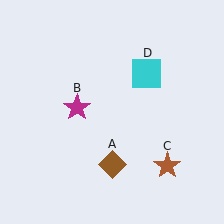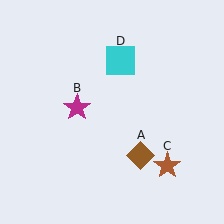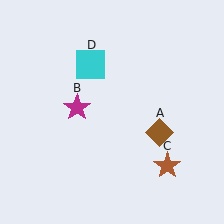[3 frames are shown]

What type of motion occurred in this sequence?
The brown diamond (object A), cyan square (object D) rotated counterclockwise around the center of the scene.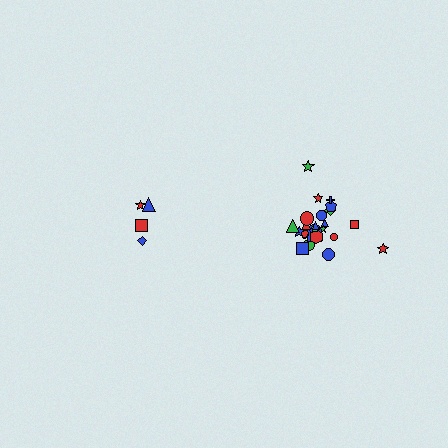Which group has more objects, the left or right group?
The right group.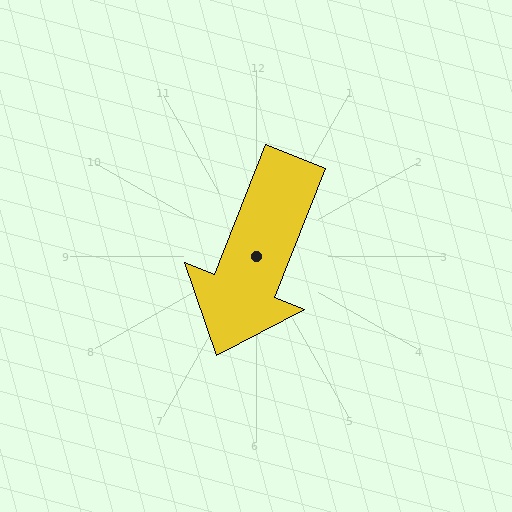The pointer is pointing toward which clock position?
Roughly 7 o'clock.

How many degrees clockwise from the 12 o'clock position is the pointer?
Approximately 201 degrees.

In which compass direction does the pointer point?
South.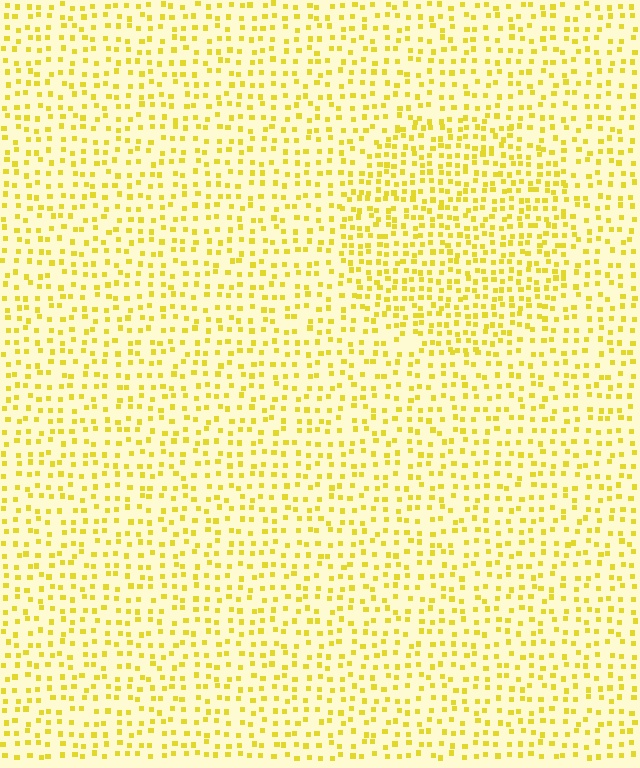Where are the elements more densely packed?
The elements are more densely packed inside the circle boundary.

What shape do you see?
I see a circle.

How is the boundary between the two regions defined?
The boundary is defined by a change in element density (approximately 1.6x ratio). All elements are the same color, size, and shape.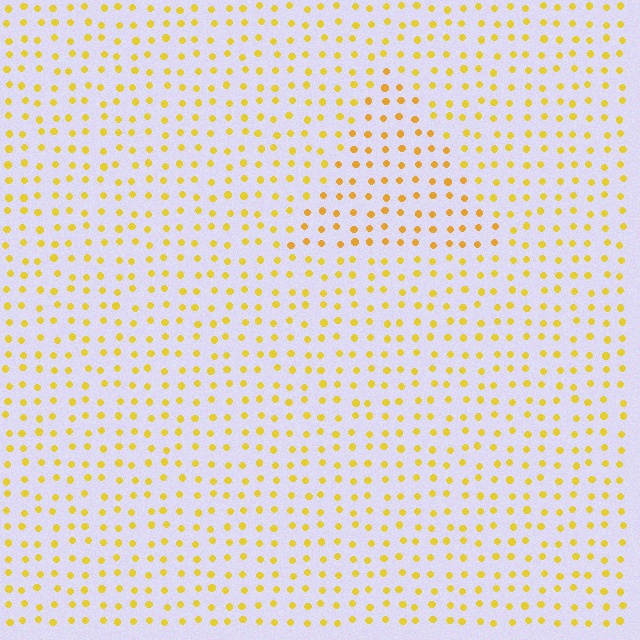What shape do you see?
I see a triangle.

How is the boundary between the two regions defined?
The boundary is defined purely by a slight shift in hue (about 15 degrees). Spacing, size, and orientation are identical on both sides.